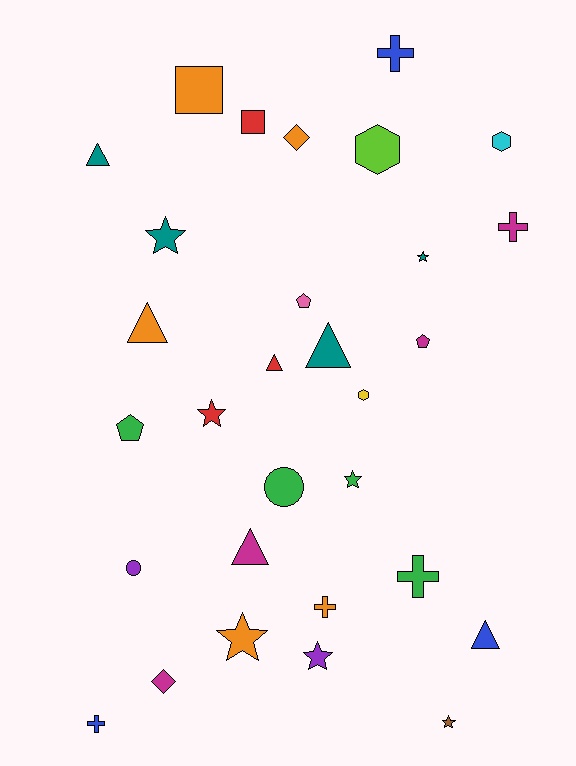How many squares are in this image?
There are 2 squares.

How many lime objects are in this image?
There is 1 lime object.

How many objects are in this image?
There are 30 objects.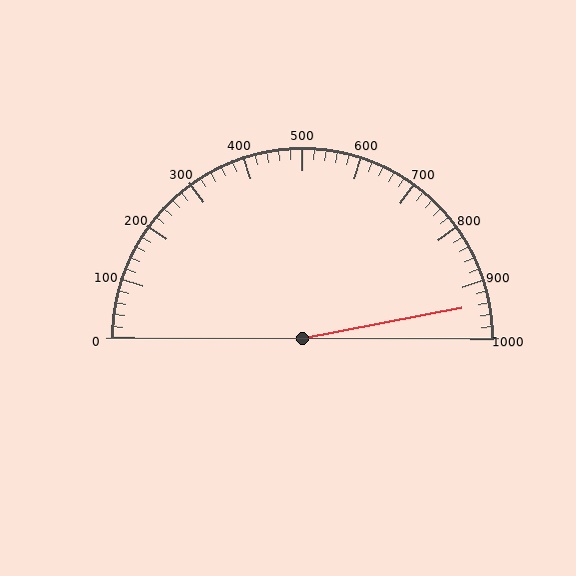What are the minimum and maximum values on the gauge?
The gauge ranges from 0 to 1000.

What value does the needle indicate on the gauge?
The needle indicates approximately 940.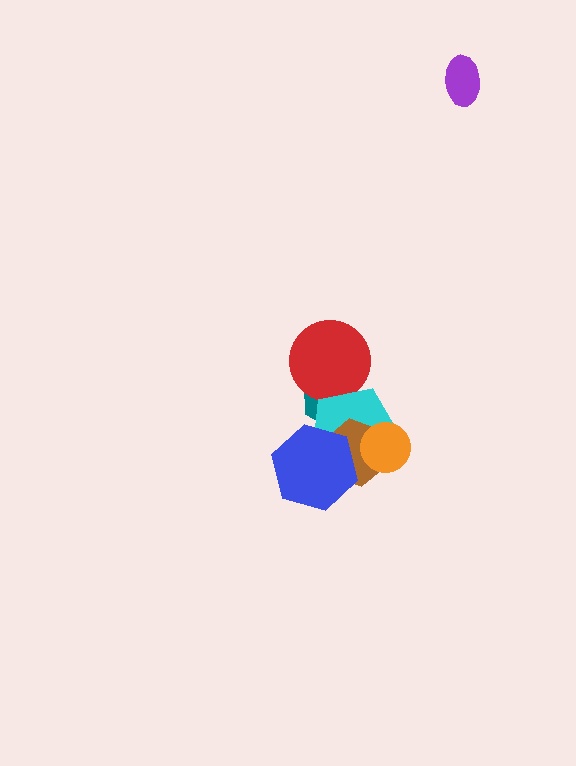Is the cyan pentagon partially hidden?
Yes, it is partially covered by another shape.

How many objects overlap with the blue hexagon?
2 objects overlap with the blue hexagon.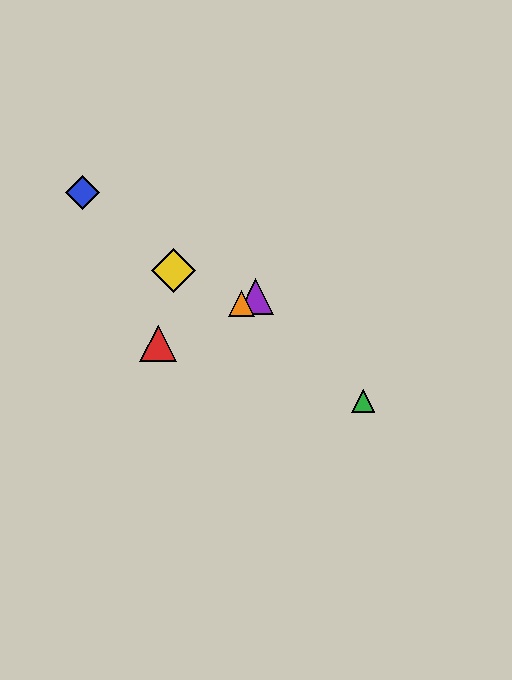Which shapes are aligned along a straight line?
The red triangle, the purple triangle, the orange triangle are aligned along a straight line.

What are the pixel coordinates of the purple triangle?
The purple triangle is at (256, 297).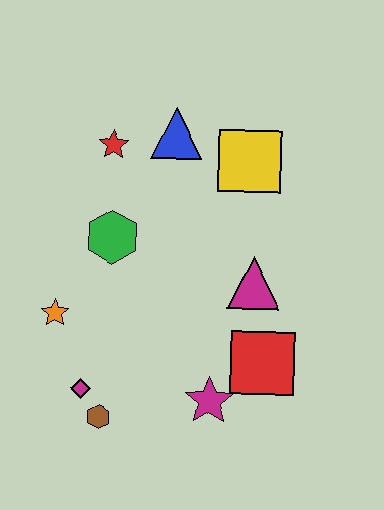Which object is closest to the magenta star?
The red square is closest to the magenta star.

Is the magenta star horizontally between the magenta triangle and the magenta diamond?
Yes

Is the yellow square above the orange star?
Yes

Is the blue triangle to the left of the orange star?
No